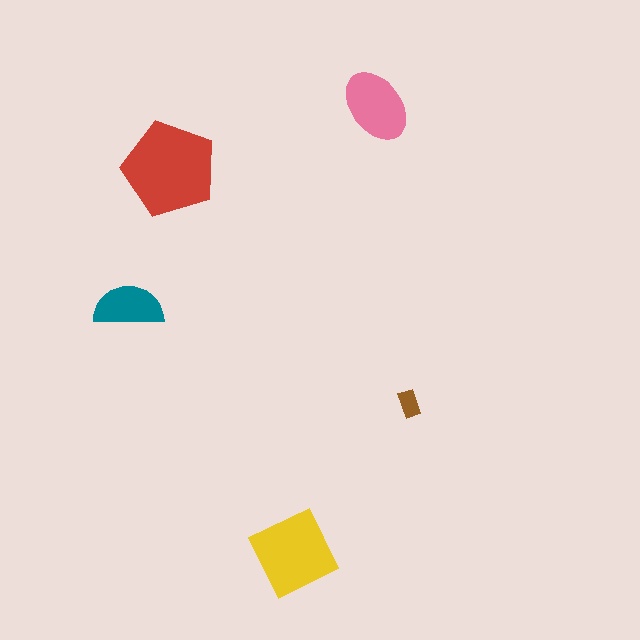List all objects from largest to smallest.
The red pentagon, the yellow diamond, the pink ellipse, the teal semicircle, the brown rectangle.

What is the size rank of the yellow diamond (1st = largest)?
2nd.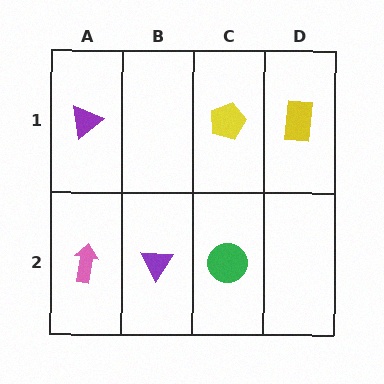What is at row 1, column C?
A yellow pentagon.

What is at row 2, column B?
A purple triangle.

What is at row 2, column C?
A green circle.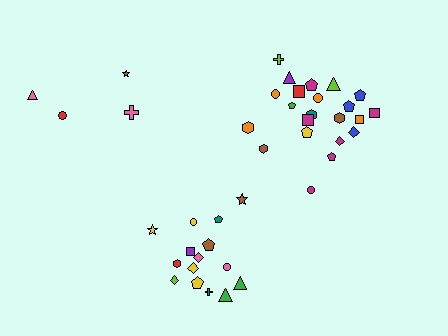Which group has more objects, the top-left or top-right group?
The top-right group.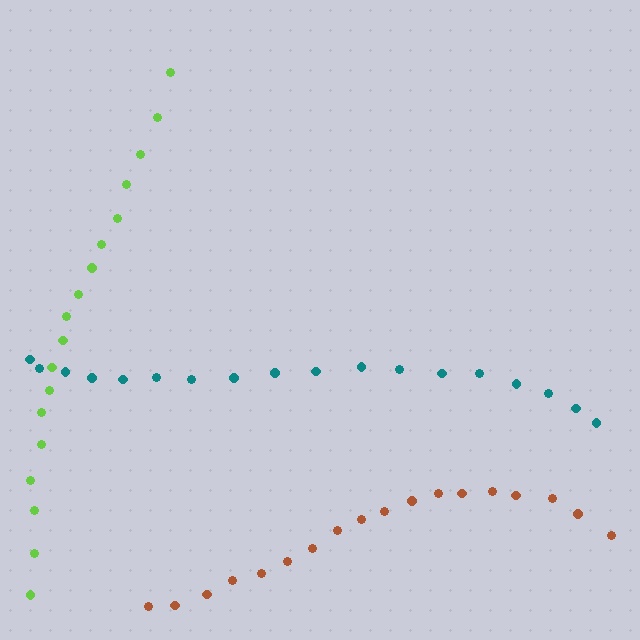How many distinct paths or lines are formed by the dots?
There are 3 distinct paths.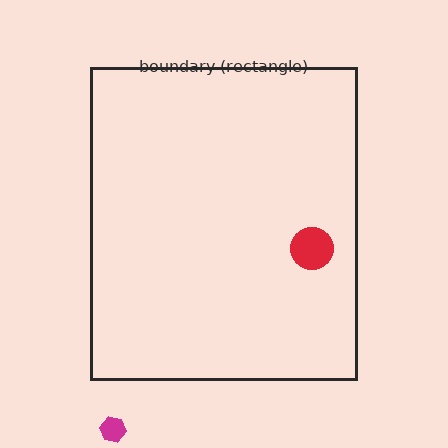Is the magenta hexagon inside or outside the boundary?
Outside.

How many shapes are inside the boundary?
1 inside, 1 outside.